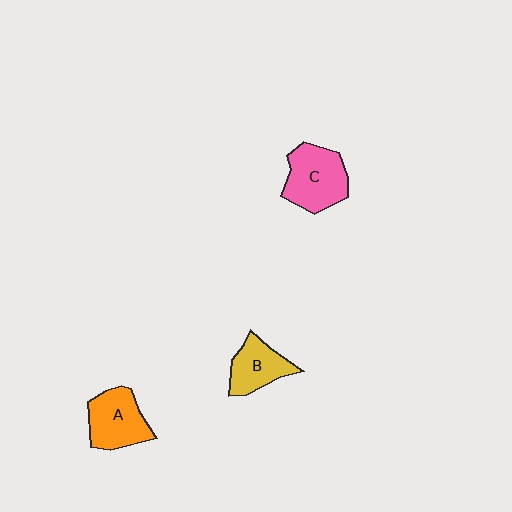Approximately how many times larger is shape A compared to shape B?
Approximately 1.2 times.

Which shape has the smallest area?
Shape B (yellow).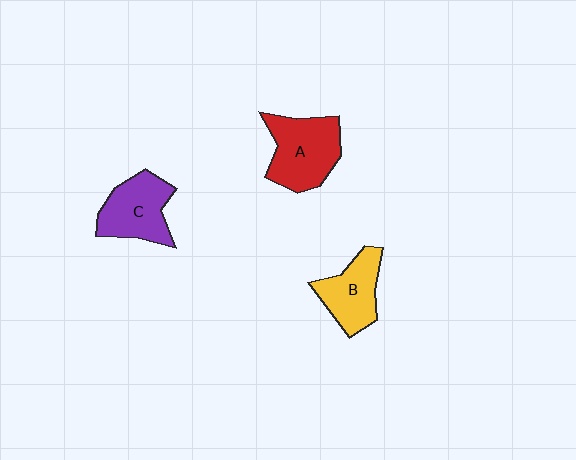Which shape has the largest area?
Shape A (red).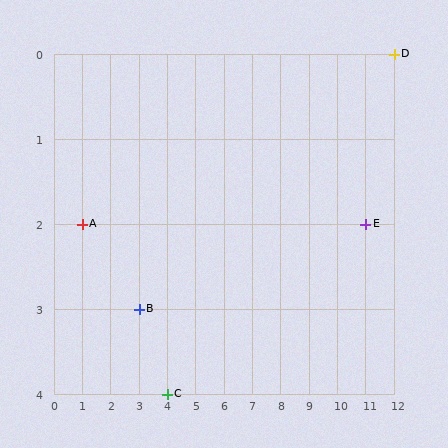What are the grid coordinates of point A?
Point A is at grid coordinates (1, 2).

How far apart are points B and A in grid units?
Points B and A are 2 columns and 1 row apart (about 2.2 grid units diagonally).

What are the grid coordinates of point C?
Point C is at grid coordinates (4, 4).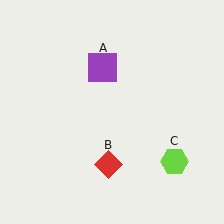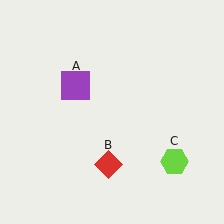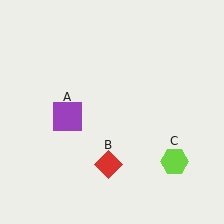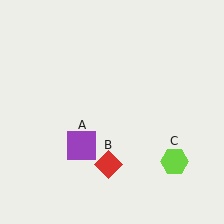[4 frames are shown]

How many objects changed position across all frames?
1 object changed position: purple square (object A).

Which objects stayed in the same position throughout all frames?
Red diamond (object B) and lime hexagon (object C) remained stationary.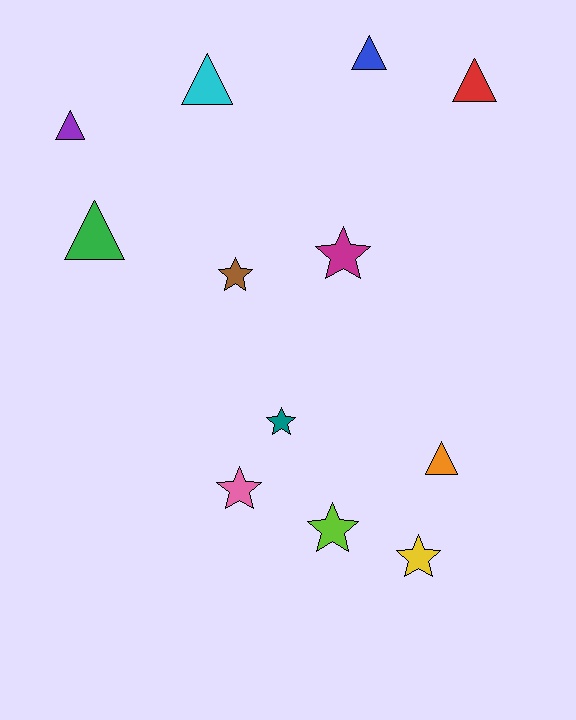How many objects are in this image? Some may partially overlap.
There are 12 objects.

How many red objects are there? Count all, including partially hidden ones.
There is 1 red object.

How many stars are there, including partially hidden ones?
There are 6 stars.